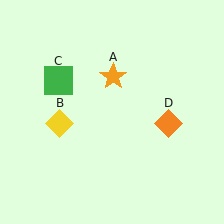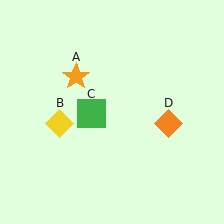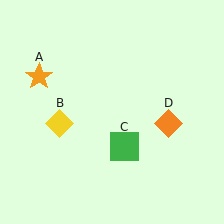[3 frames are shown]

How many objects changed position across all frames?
2 objects changed position: orange star (object A), green square (object C).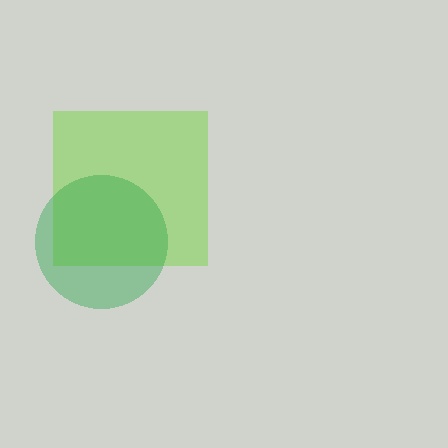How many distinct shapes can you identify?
There are 2 distinct shapes: a lime square, a green circle.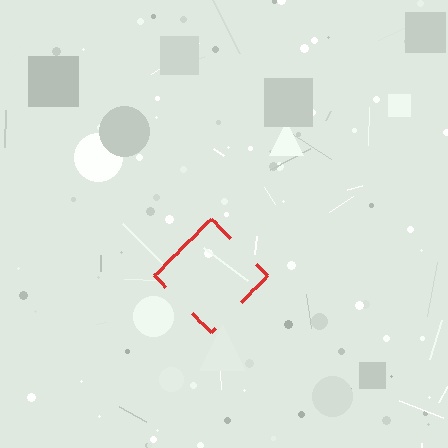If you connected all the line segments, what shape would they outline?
They would outline a diamond.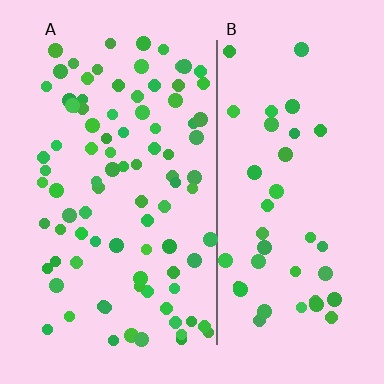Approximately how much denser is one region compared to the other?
Approximately 2.2× — region A over region B.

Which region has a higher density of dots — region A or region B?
A (the left).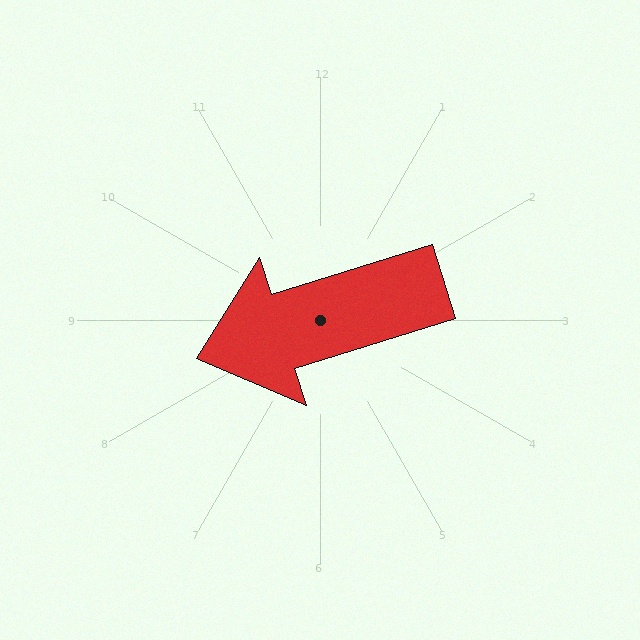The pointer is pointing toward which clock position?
Roughly 8 o'clock.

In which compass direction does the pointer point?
West.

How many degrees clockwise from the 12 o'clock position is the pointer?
Approximately 253 degrees.